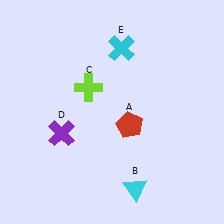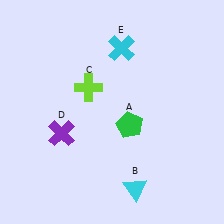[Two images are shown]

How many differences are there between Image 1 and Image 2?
There is 1 difference between the two images.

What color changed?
The pentagon (A) changed from red in Image 1 to green in Image 2.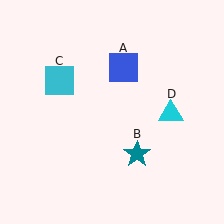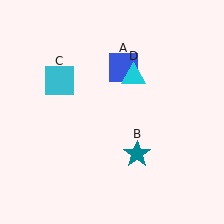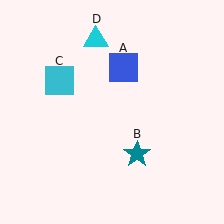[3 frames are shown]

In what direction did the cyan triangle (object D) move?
The cyan triangle (object D) moved up and to the left.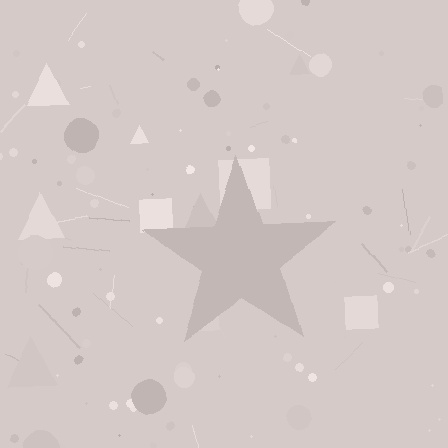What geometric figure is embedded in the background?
A star is embedded in the background.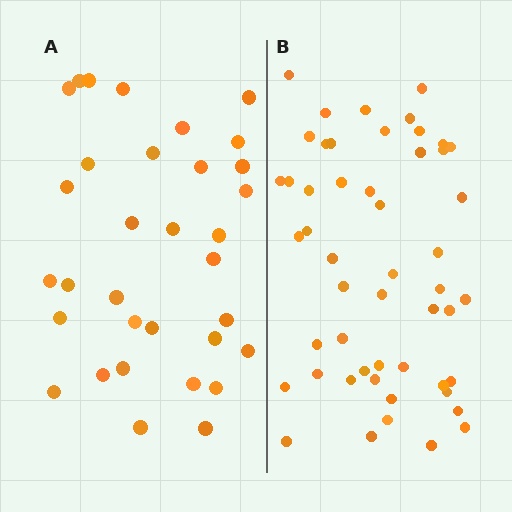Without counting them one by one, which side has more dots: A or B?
Region B (the right region) has more dots.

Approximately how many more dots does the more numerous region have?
Region B has approximately 20 more dots than region A.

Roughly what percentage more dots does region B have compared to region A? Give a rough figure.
About 55% more.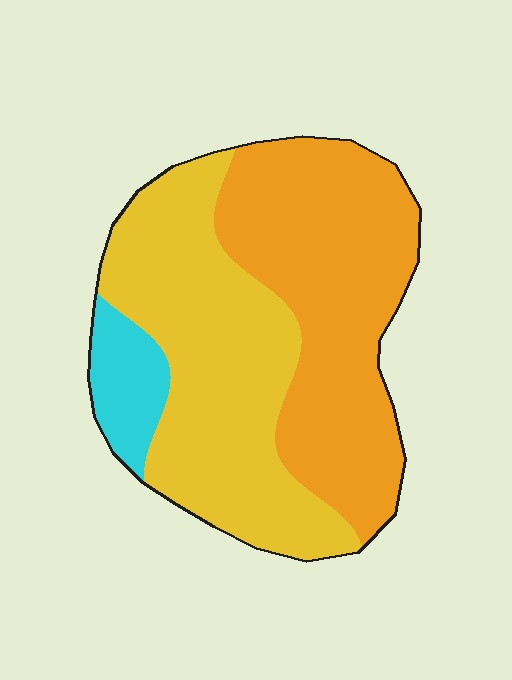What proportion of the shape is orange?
Orange covers 46% of the shape.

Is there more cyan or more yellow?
Yellow.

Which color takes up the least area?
Cyan, at roughly 10%.